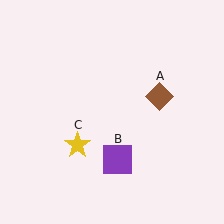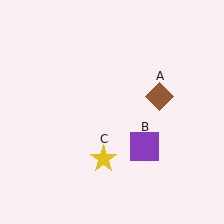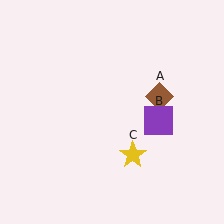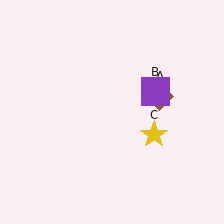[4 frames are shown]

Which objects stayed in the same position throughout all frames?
Brown diamond (object A) remained stationary.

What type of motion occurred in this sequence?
The purple square (object B), yellow star (object C) rotated counterclockwise around the center of the scene.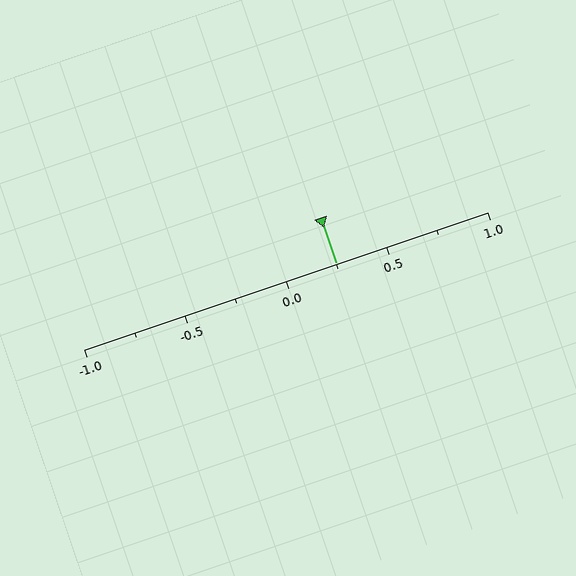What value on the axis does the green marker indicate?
The marker indicates approximately 0.25.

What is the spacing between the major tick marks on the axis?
The major ticks are spaced 0.5 apart.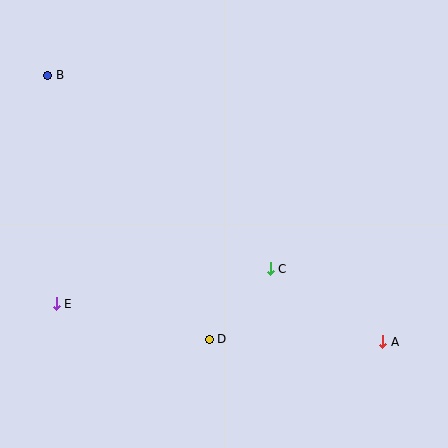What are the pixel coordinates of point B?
Point B is at (48, 75).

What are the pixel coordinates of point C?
Point C is at (270, 269).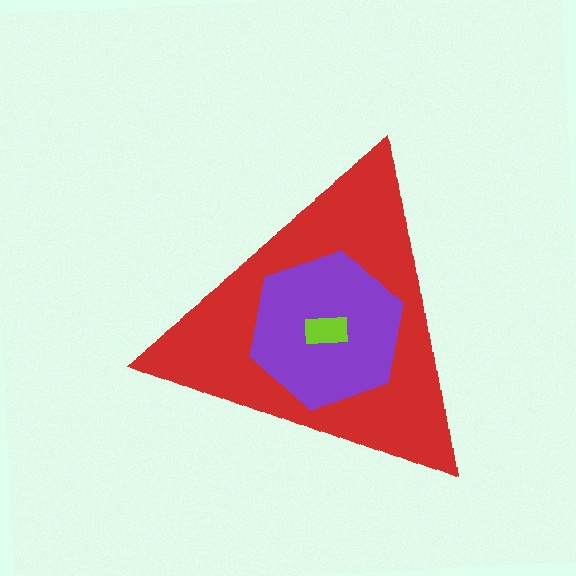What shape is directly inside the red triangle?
The purple hexagon.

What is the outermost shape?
The red triangle.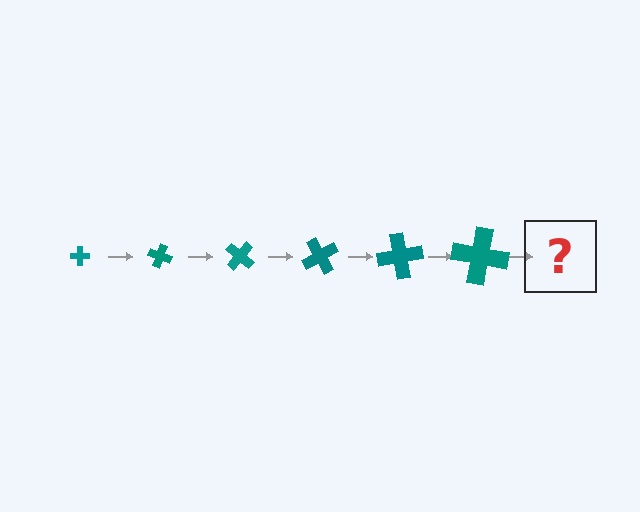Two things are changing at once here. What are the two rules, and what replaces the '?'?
The two rules are that the cross grows larger each step and it rotates 20 degrees each step. The '?' should be a cross, larger than the previous one and rotated 120 degrees from the start.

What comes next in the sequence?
The next element should be a cross, larger than the previous one and rotated 120 degrees from the start.